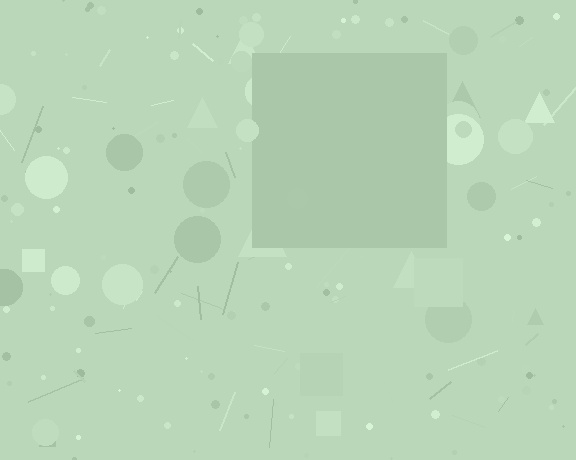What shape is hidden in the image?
A square is hidden in the image.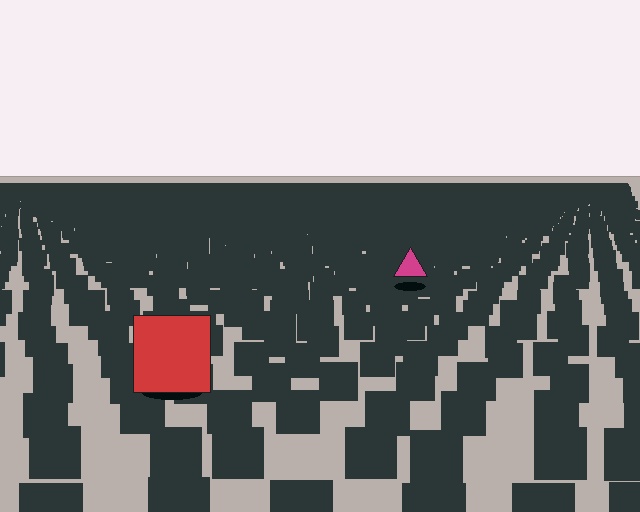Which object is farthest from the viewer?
The magenta triangle is farthest from the viewer. It appears smaller and the ground texture around it is denser.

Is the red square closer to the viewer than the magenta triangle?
Yes. The red square is closer — you can tell from the texture gradient: the ground texture is coarser near it.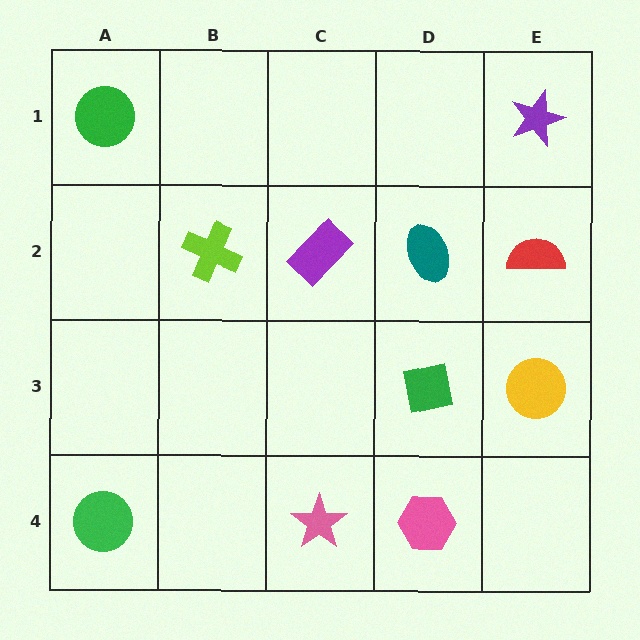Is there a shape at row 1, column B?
No, that cell is empty.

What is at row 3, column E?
A yellow circle.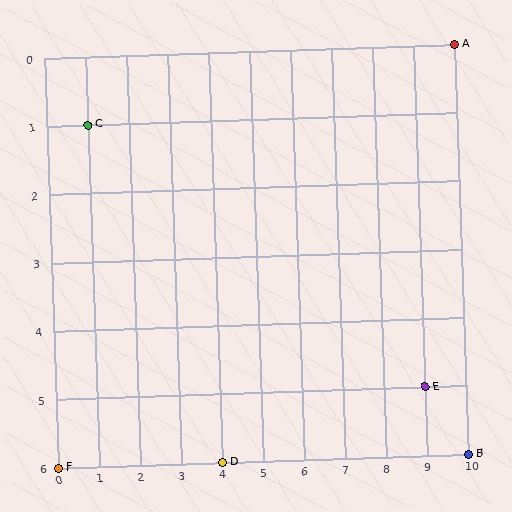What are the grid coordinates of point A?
Point A is at grid coordinates (10, 0).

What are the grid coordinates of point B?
Point B is at grid coordinates (10, 6).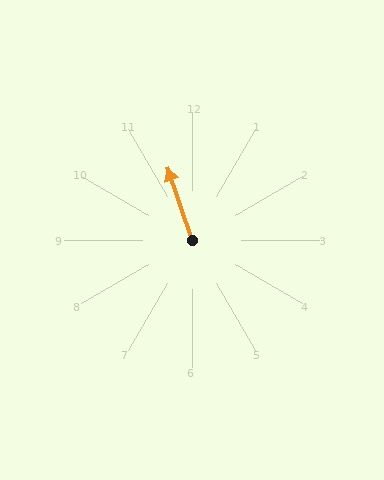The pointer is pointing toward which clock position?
Roughly 11 o'clock.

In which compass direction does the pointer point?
North.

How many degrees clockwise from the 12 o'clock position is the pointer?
Approximately 341 degrees.